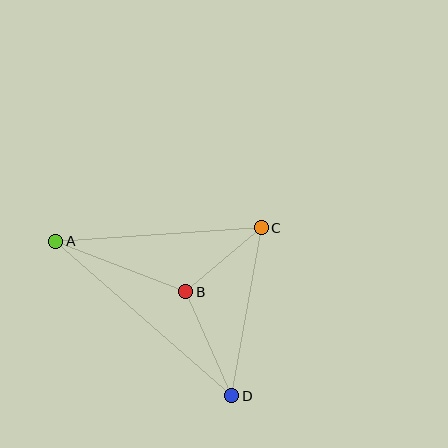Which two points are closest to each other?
Points B and C are closest to each other.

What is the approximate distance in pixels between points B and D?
The distance between B and D is approximately 113 pixels.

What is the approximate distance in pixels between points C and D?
The distance between C and D is approximately 171 pixels.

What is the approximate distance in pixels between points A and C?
The distance between A and C is approximately 206 pixels.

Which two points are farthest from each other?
Points A and D are farthest from each other.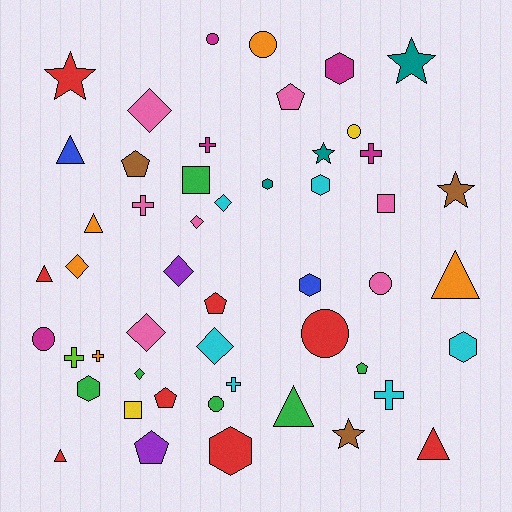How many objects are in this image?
There are 50 objects.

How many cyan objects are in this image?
There are 6 cyan objects.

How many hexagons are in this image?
There are 7 hexagons.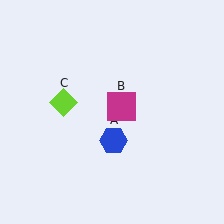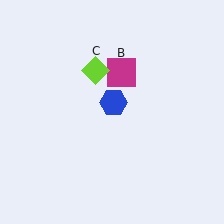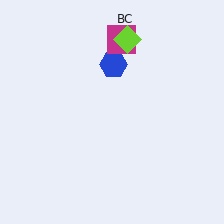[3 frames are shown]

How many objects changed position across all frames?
3 objects changed position: blue hexagon (object A), magenta square (object B), lime diamond (object C).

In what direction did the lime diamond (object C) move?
The lime diamond (object C) moved up and to the right.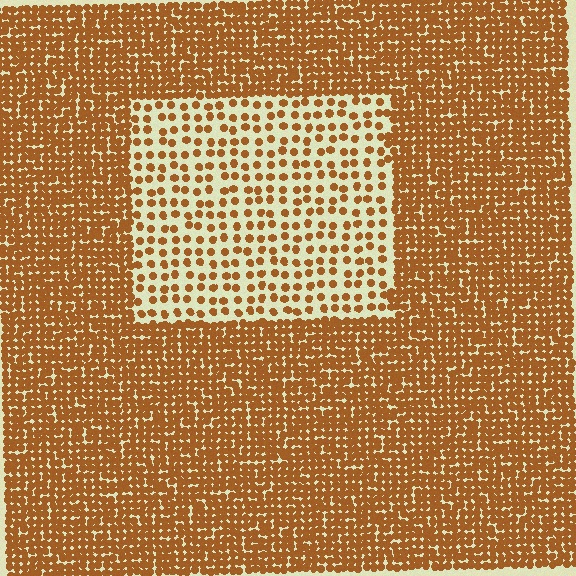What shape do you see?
I see a rectangle.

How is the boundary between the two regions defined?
The boundary is defined by a change in element density (approximately 2.7x ratio). All elements are the same color, size, and shape.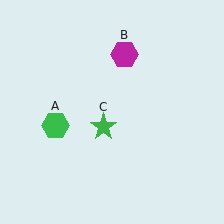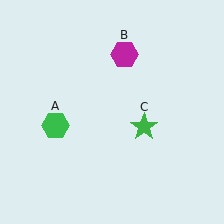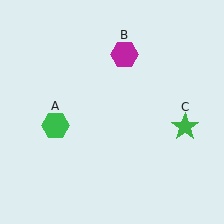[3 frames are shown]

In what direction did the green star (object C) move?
The green star (object C) moved right.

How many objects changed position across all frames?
1 object changed position: green star (object C).